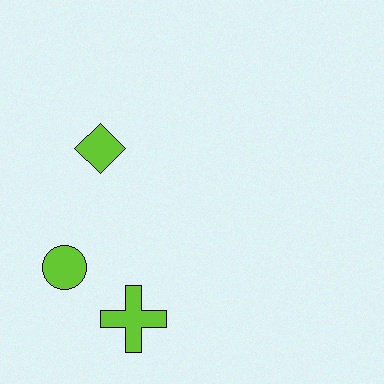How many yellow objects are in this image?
There are no yellow objects.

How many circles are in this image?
There is 1 circle.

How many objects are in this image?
There are 3 objects.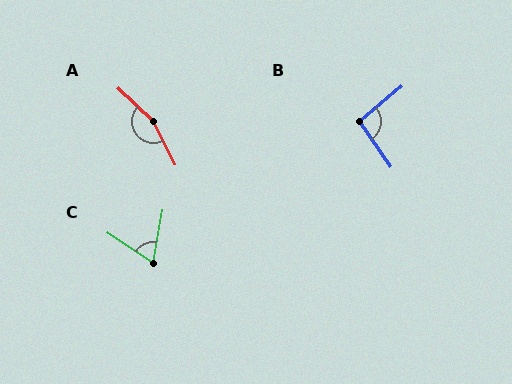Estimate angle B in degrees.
Approximately 95 degrees.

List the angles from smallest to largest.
C (66°), B (95°), A (159°).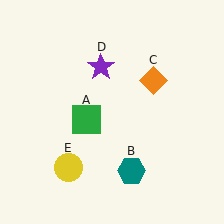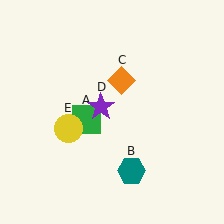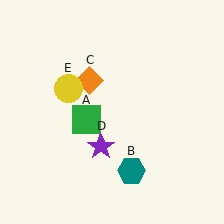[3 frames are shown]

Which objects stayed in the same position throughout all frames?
Green square (object A) and teal hexagon (object B) remained stationary.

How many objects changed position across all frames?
3 objects changed position: orange diamond (object C), purple star (object D), yellow circle (object E).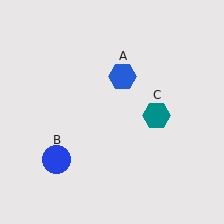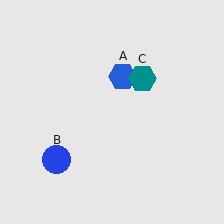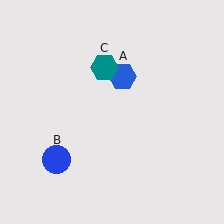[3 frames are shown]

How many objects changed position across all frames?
1 object changed position: teal hexagon (object C).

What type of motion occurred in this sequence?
The teal hexagon (object C) rotated counterclockwise around the center of the scene.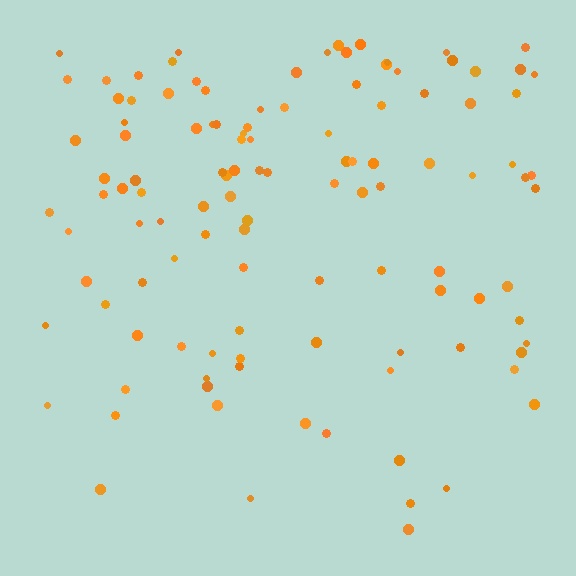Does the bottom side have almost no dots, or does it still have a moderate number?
Still a moderate number, just noticeably fewer than the top.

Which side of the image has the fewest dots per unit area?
The bottom.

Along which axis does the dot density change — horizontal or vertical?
Vertical.